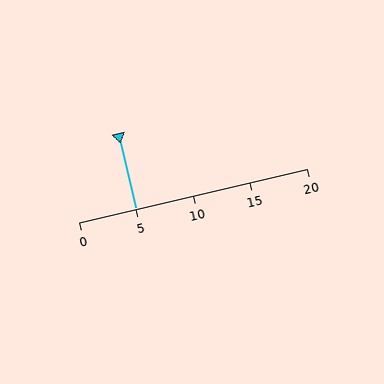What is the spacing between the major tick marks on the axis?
The major ticks are spaced 5 apart.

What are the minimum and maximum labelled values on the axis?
The axis runs from 0 to 20.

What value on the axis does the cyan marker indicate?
The marker indicates approximately 5.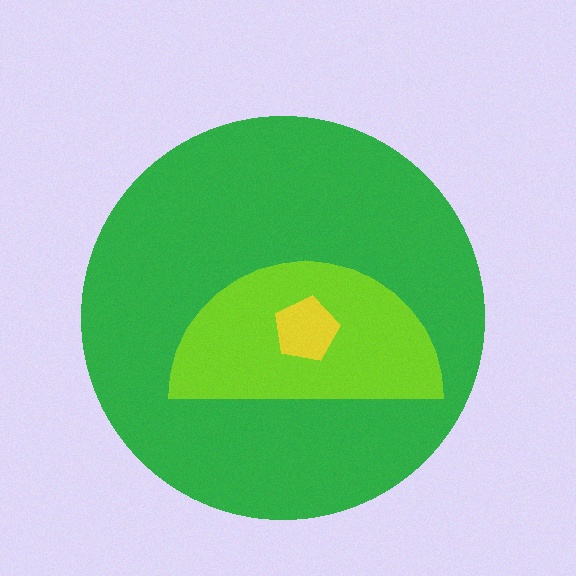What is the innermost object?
The yellow pentagon.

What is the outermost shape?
The green circle.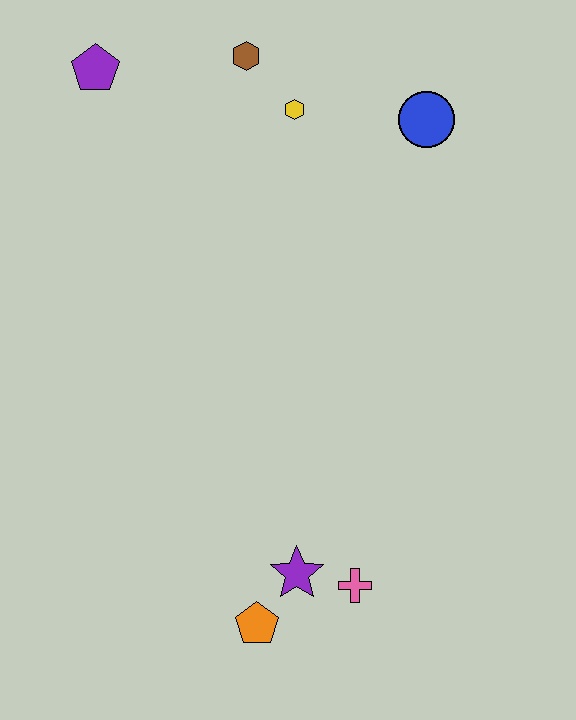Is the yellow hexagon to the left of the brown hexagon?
No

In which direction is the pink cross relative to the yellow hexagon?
The pink cross is below the yellow hexagon.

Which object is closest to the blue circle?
The yellow hexagon is closest to the blue circle.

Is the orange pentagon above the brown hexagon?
No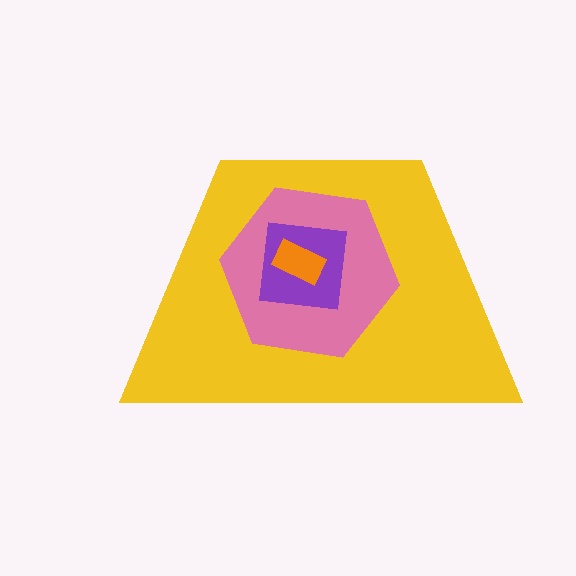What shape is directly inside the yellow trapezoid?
The pink hexagon.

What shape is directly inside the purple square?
The orange rectangle.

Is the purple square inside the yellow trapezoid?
Yes.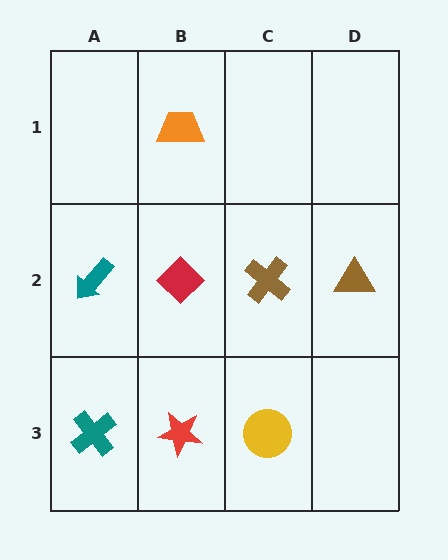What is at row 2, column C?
A brown cross.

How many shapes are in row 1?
1 shape.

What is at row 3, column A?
A teal cross.